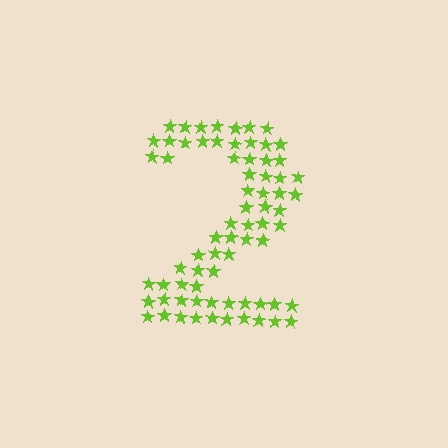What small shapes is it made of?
It is made of small stars.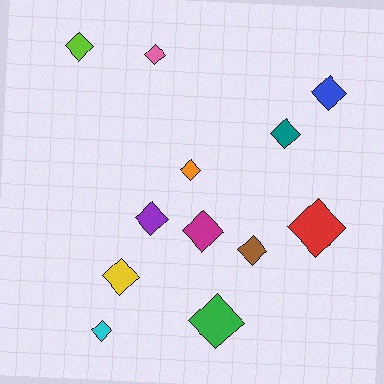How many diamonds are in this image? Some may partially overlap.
There are 12 diamonds.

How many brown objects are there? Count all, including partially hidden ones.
There is 1 brown object.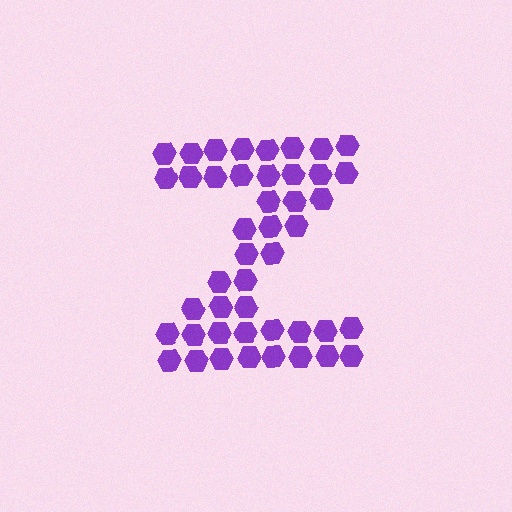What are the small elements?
The small elements are hexagons.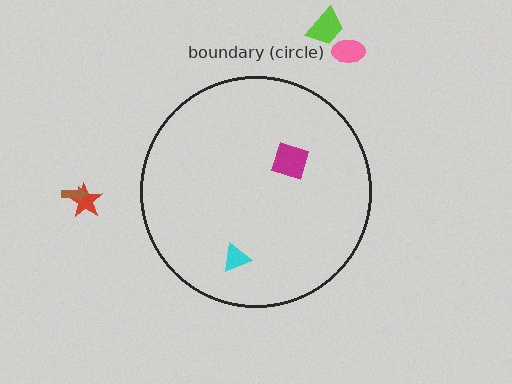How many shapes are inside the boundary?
2 inside, 4 outside.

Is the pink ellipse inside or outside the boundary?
Outside.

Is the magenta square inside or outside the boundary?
Inside.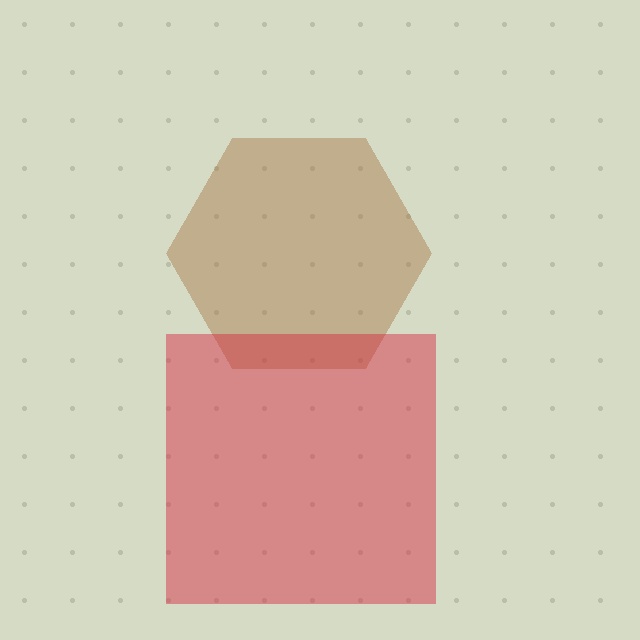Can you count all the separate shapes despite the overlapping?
Yes, there are 2 separate shapes.